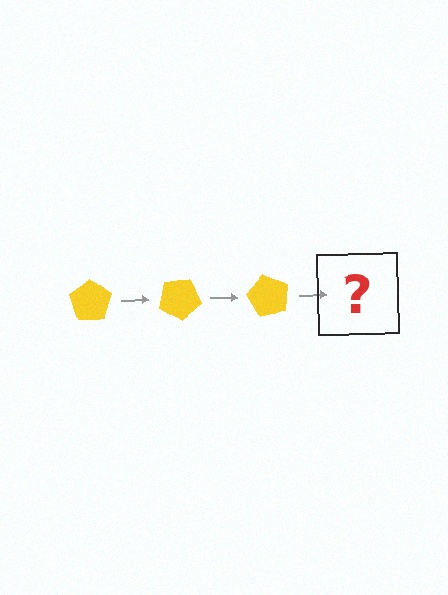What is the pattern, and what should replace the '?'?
The pattern is that the pentagon rotates 30 degrees each step. The '?' should be a yellow pentagon rotated 90 degrees.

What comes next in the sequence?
The next element should be a yellow pentagon rotated 90 degrees.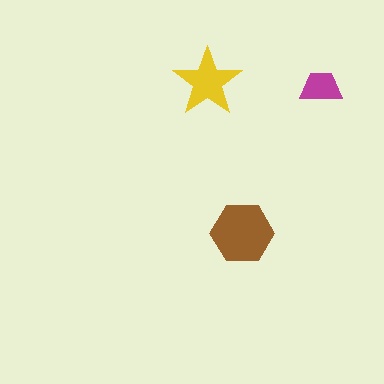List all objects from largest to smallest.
The brown hexagon, the yellow star, the magenta trapezoid.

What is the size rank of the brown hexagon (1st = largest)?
1st.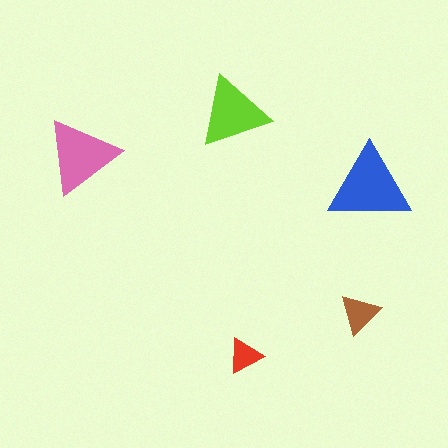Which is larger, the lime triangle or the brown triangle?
The lime one.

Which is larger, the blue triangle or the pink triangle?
The blue one.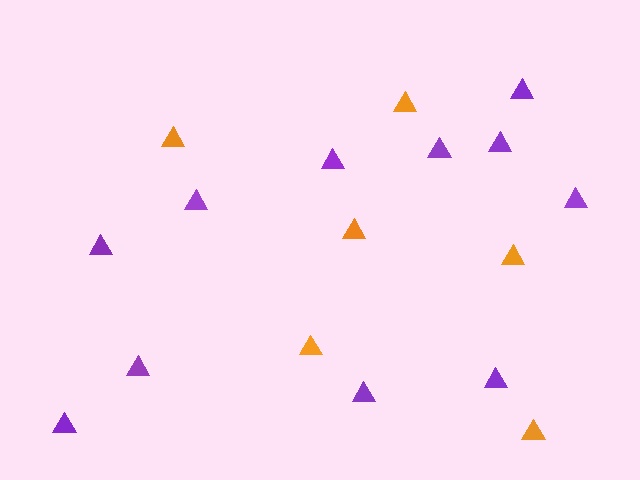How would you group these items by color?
There are 2 groups: one group of orange triangles (6) and one group of purple triangles (11).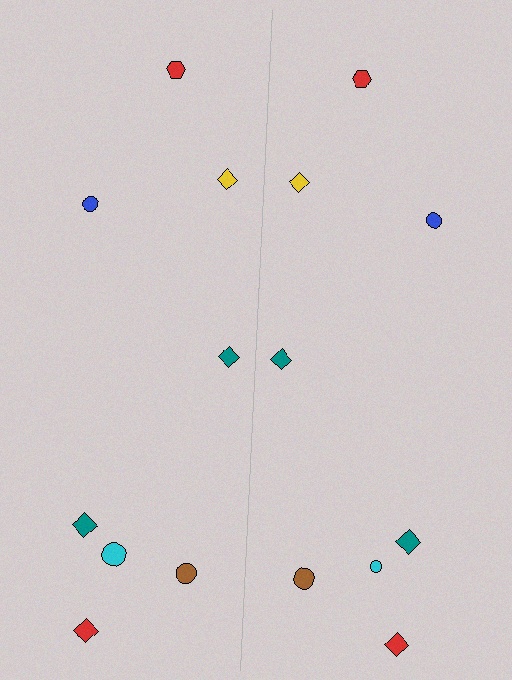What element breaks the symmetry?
The cyan circle on the right side has a different size than its mirror counterpart.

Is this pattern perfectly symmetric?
No, the pattern is not perfectly symmetric. The cyan circle on the right side has a different size than its mirror counterpart.